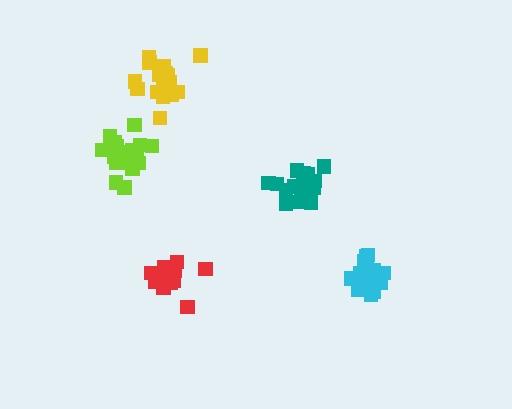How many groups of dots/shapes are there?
There are 5 groups.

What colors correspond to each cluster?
The clusters are colored: cyan, yellow, teal, red, lime.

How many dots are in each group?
Group 1: 18 dots, Group 2: 20 dots, Group 3: 19 dots, Group 4: 15 dots, Group 5: 21 dots (93 total).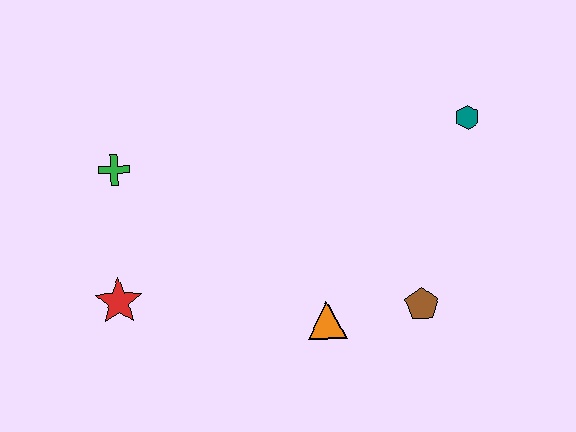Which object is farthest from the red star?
The teal hexagon is farthest from the red star.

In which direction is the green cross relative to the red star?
The green cross is above the red star.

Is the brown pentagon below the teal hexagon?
Yes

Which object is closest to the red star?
The green cross is closest to the red star.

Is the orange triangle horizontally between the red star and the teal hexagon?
Yes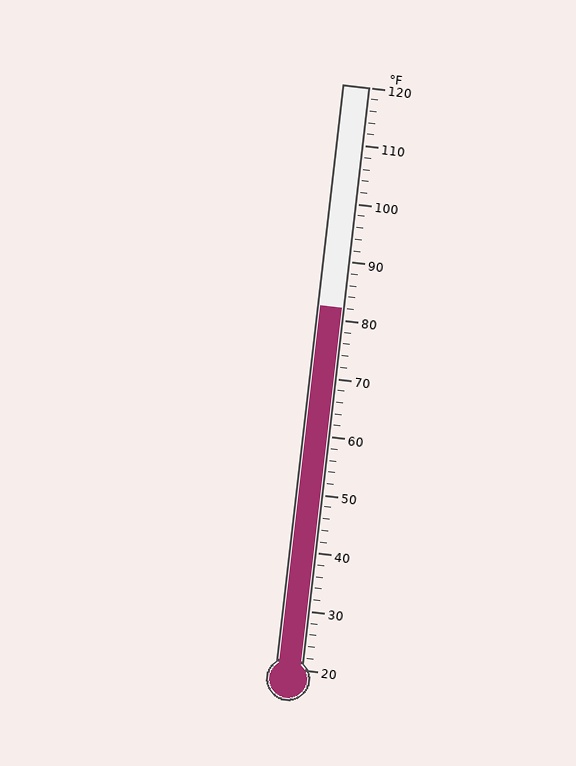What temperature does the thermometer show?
The thermometer shows approximately 82°F.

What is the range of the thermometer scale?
The thermometer scale ranges from 20°F to 120°F.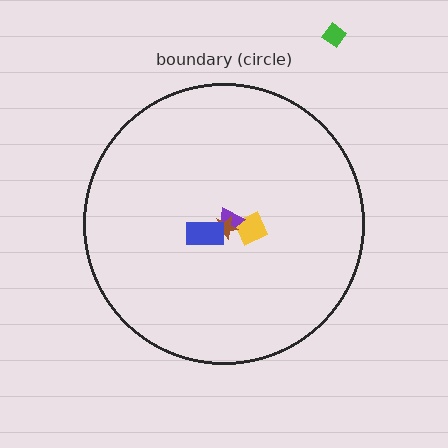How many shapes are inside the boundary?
4 inside, 1 outside.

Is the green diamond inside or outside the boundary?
Outside.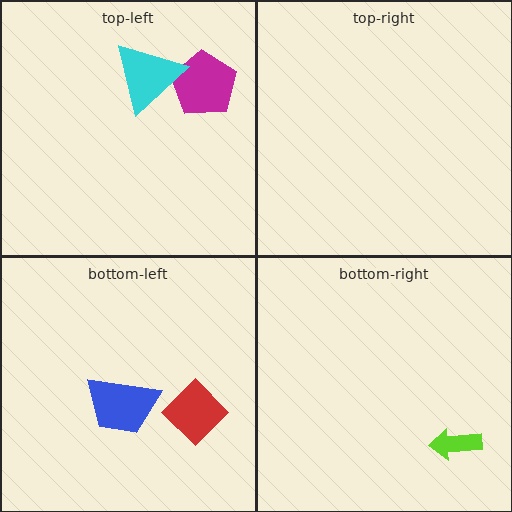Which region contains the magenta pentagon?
The top-left region.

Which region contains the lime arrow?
The bottom-right region.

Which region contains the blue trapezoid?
The bottom-left region.